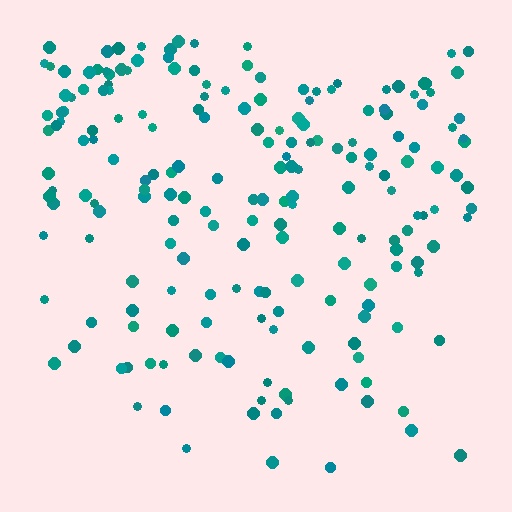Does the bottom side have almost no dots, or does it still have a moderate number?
Still a moderate number, just noticeably fewer than the top.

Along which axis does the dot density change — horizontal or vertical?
Vertical.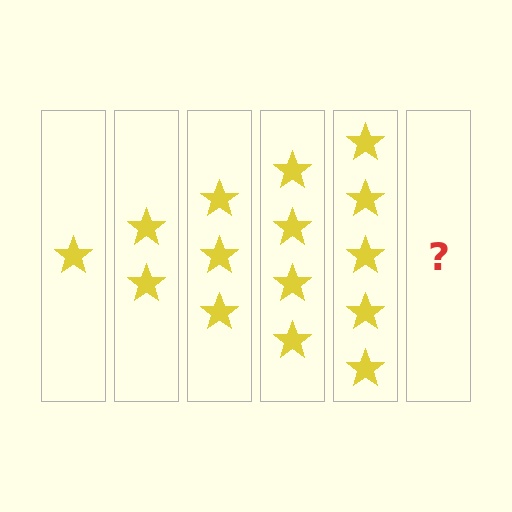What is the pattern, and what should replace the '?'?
The pattern is that each step adds one more star. The '?' should be 6 stars.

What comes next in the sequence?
The next element should be 6 stars.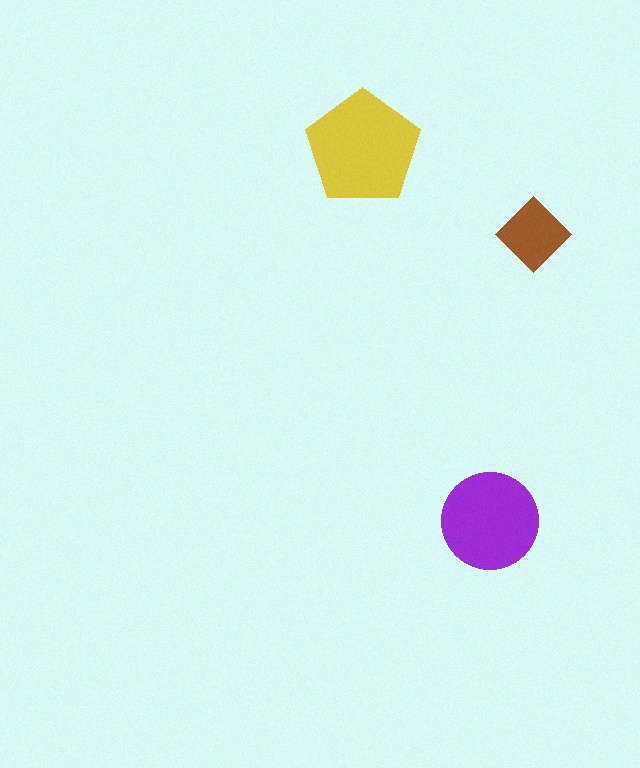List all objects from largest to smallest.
The yellow pentagon, the purple circle, the brown diamond.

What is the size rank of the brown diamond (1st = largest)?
3rd.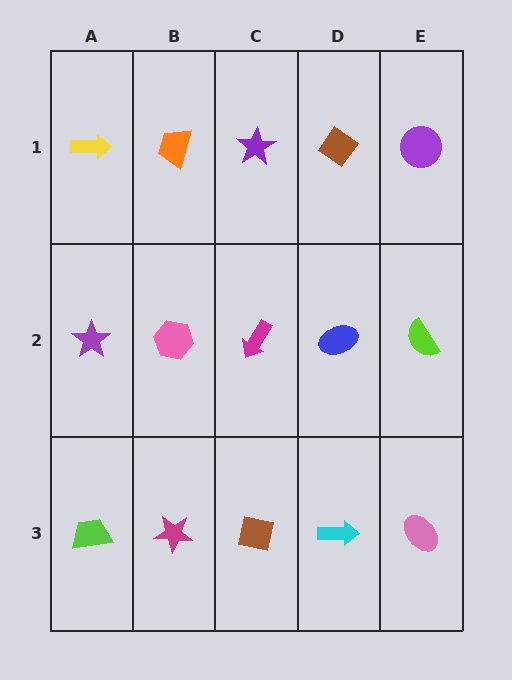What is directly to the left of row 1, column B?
A yellow arrow.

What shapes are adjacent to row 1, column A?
A purple star (row 2, column A), an orange trapezoid (row 1, column B).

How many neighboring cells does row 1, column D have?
3.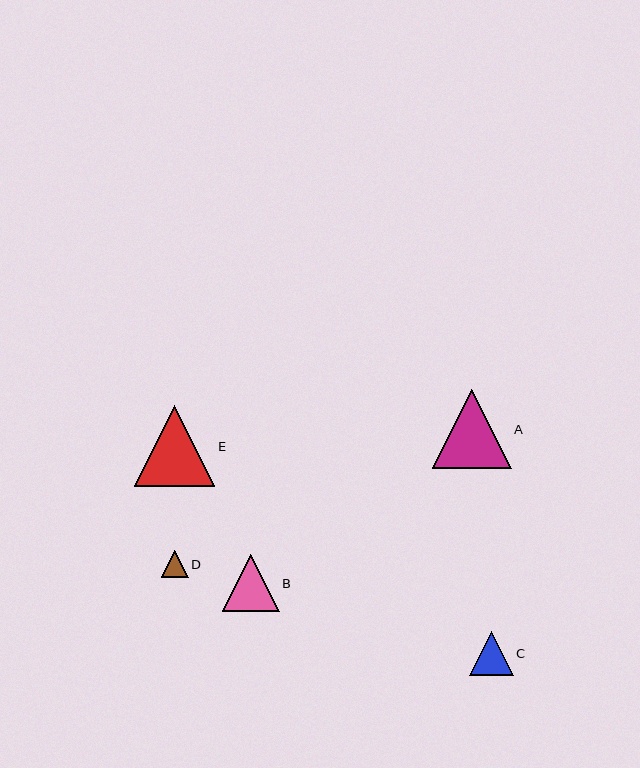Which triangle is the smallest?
Triangle D is the smallest with a size of approximately 27 pixels.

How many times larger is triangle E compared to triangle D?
Triangle E is approximately 2.9 times the size of triangle D.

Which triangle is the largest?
Triangle E is the largest with a size of approximately 80 pixels.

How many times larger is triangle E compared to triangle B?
Triangle E is approximately 1.4 times the size of triangle B.